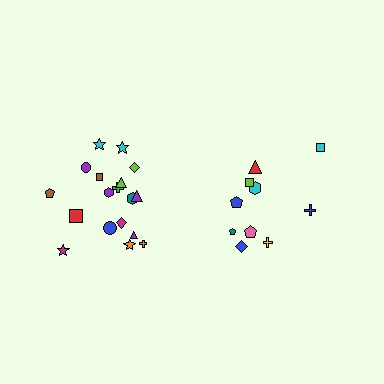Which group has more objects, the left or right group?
The left group.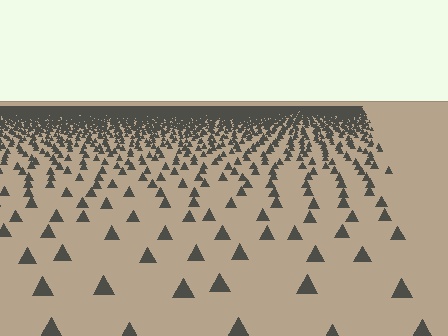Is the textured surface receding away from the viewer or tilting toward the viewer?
The surface is receding away from the viewer. Texture elements get smaller and denser toward the top.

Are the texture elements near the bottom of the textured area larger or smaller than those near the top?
Larger. Near the bottom, elements are closer to the viewer and appear at a bigger on-screen size.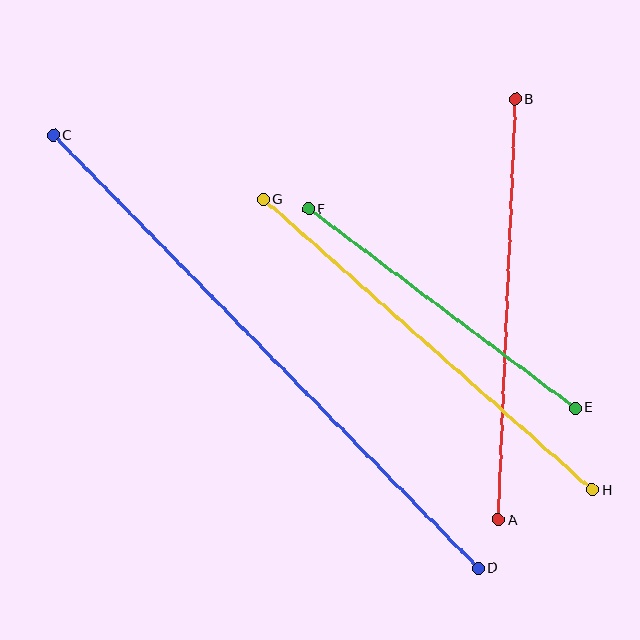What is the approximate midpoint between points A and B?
The midpoint is at approximately (507, 310) pixels.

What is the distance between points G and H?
The distance is approximately 439 pixels.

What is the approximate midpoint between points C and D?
The midpoint is at approximately (266, 352) pixels.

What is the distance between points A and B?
The distance is approximately 421 pixels.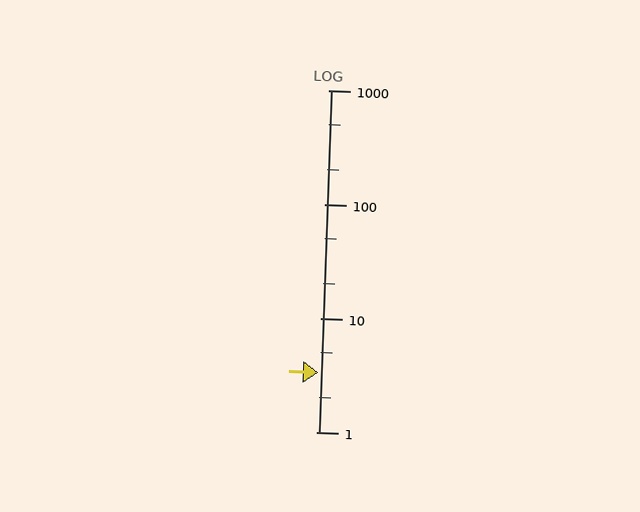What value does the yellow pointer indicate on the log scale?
The pointer indicates approximately 3.3.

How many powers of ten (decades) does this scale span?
The scale spans 3 decades, from 1 to 1000.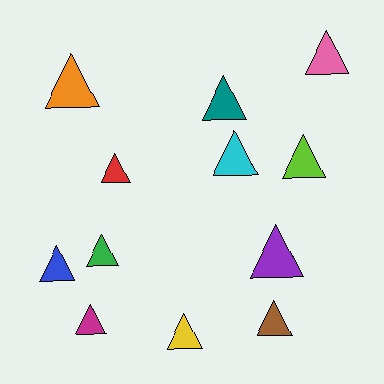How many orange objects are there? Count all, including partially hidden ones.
There is 1 orange object.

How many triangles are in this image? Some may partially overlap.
There are 12 triangles.